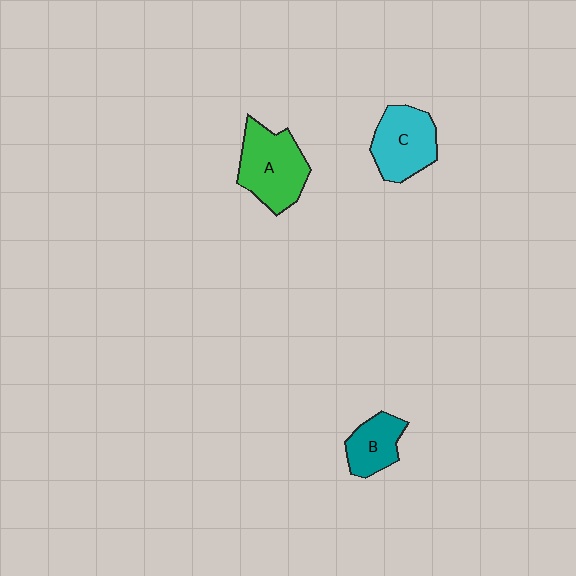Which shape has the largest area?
Shape A (green).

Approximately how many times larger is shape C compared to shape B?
Approximately 1.5 times.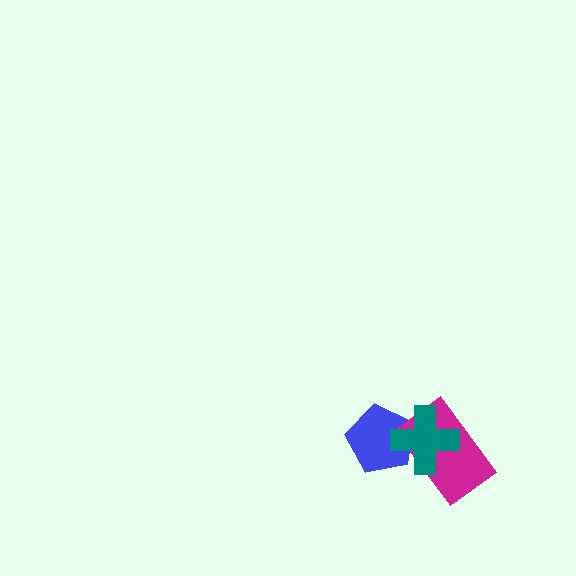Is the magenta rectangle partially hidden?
Yes, it is partially covered by another shape.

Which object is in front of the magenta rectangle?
The teal cross is in front of the magenta rectangle.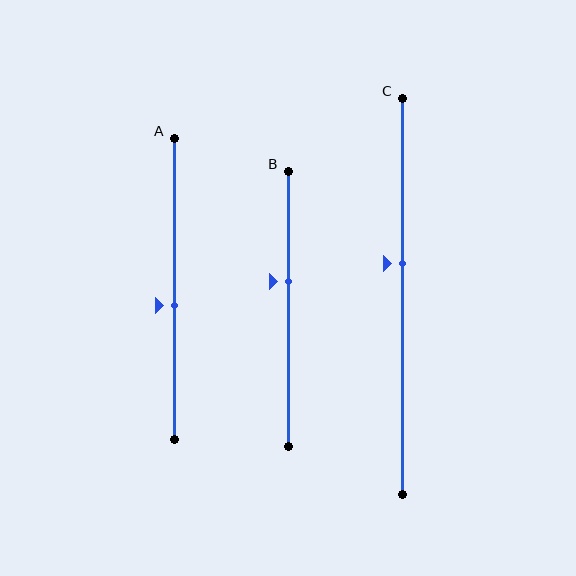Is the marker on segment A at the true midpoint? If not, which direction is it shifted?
No, the marker on segment A is shifted downward by about 6% of the segment length.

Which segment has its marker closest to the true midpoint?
Segment A has its marker closest to the true midpoint.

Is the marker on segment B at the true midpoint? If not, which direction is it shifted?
No, the marker on segment B is shifted upward by about 10% of the segment length.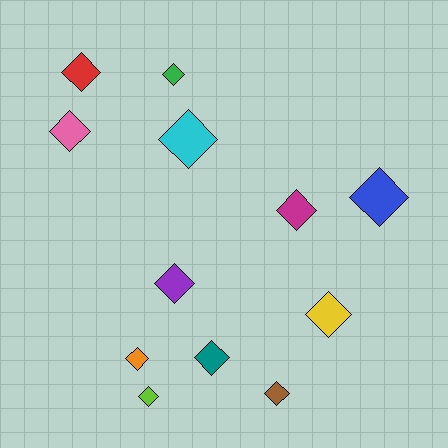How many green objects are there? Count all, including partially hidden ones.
There is 1 green object.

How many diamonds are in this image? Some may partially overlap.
There are 12 diamonds.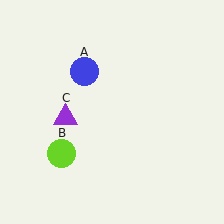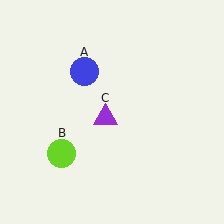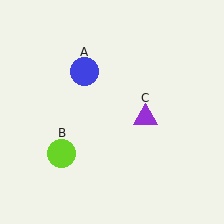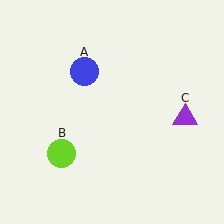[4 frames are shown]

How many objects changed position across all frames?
1 object changed position: purple triangle (object C).